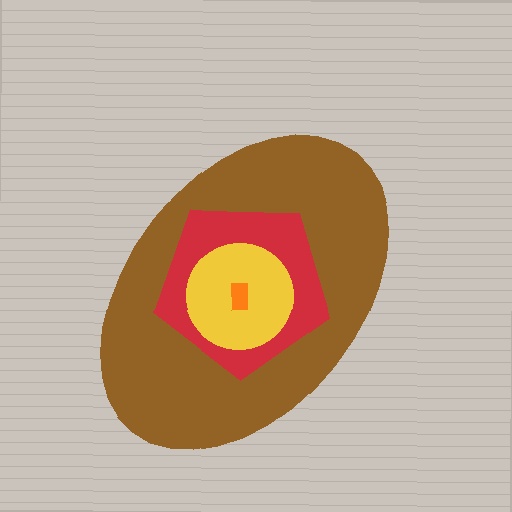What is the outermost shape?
The brown ellipse.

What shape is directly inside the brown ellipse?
The red pentagon.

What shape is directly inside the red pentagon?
The yellow circle.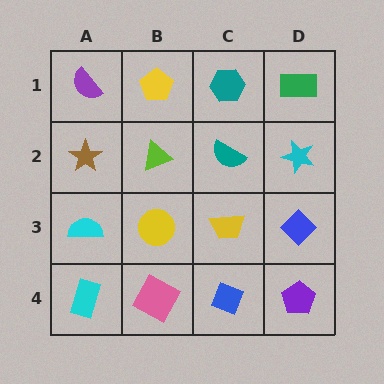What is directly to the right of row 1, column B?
A teal hexagon.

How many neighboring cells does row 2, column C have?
4.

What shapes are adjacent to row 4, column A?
A cyan semicircle (row 3, column A), a pink square (row 4, column B).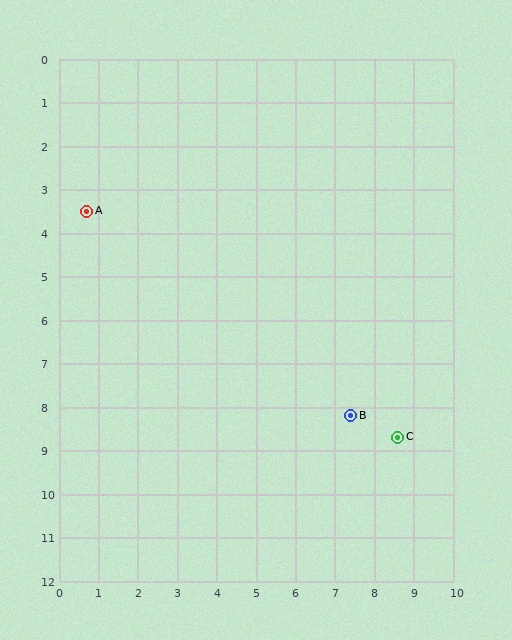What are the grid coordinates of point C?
Point C is at approximately (8.6, 8.7).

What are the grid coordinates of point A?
Point A is at approximately (0.7, 3.5).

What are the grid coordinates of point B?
Point B is at approximately (7.4, 8.2).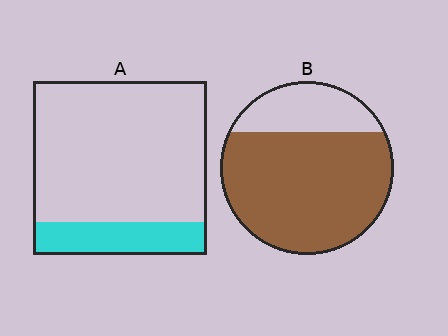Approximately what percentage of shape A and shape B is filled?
A is approximately 20% and B is approximately 75%.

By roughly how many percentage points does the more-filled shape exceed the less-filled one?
By roughly 55 percentage points (B over A).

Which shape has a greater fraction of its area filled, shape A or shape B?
Shape B.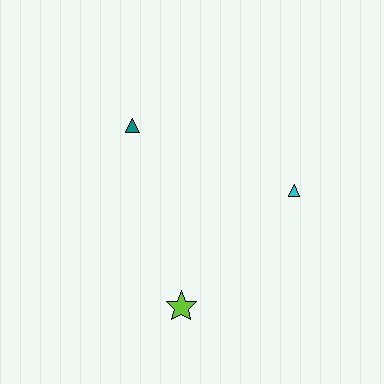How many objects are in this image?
There are 3 objects.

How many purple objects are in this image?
There are no purple objects.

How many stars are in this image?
There is 1 star.